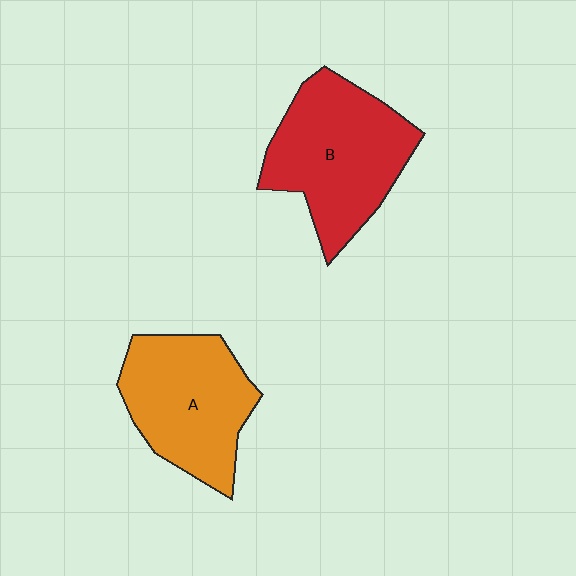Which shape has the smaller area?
Shape A (orange).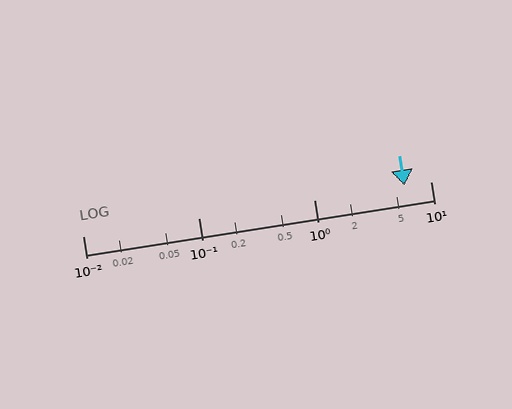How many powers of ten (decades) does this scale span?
The scale spans 3 decades, from 0.01 to 10.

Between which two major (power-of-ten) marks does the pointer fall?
The pointer is between 1 and 10.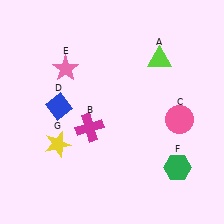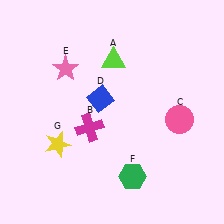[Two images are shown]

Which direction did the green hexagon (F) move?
The green hexagon (F) moved left.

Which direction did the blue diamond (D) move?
The blue diamond (D) moved right.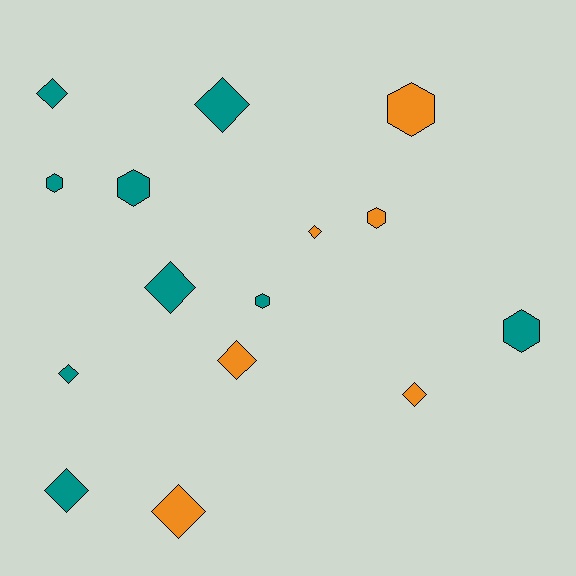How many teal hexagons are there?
There are 4 teal hexagons.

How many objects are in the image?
There are 15 objects.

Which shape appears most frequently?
Diamond, with 9 objects.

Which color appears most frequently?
Teal, with 9 objects.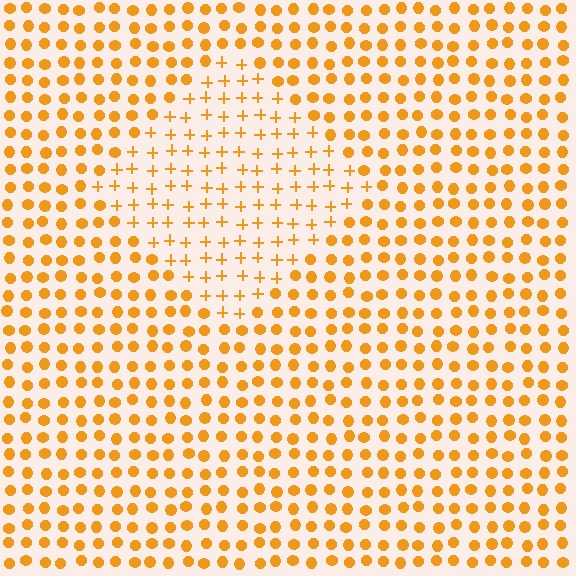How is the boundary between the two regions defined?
The boundary is defined by a change in element shape: plus signs inside vs. circles outside. All elements share the same color and spacing.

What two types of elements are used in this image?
The image uses plus signs inside the diamond region and circles outside it.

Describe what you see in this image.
The image is filled with small orange elements arranged in a uniform grid. A diamond-shaped region contains plus signs, while the surrounding area contains circles. The boundary is defined purely by the change in element shape.